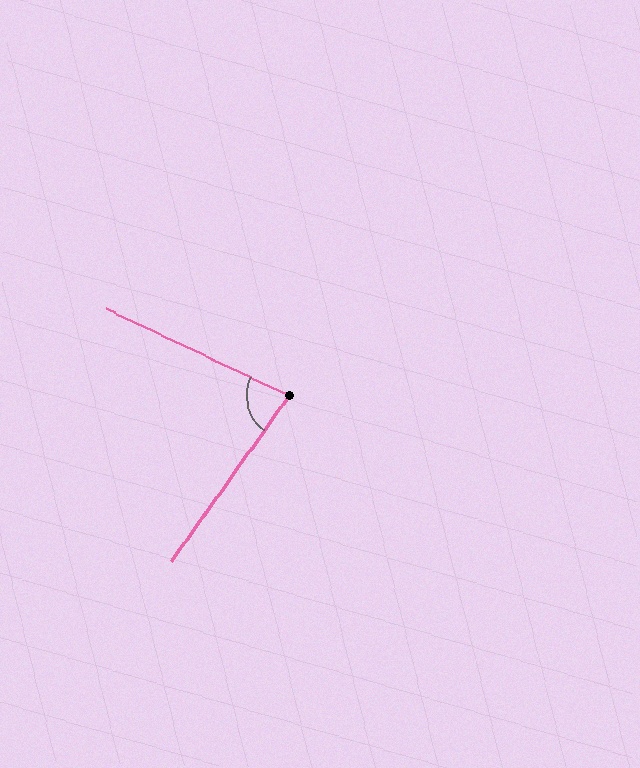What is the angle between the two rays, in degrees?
Approximately 80 degrees.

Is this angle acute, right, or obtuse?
It is acute.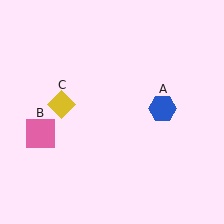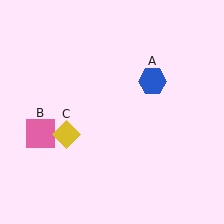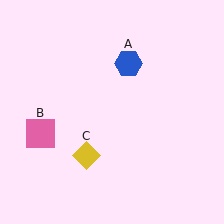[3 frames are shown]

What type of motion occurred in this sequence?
The blue hexagon (object A), yellow diamond (object C) rotated counterclockwise around the center of the scene.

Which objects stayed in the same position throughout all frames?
Pink square (object B) remained stationary.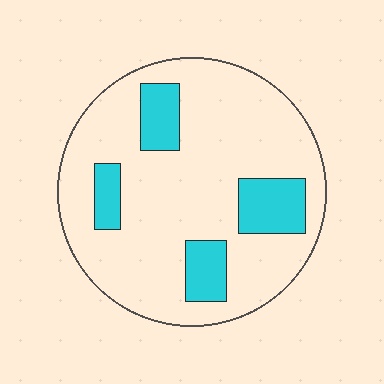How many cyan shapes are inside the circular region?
4.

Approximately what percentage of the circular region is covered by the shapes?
Approximately 20%.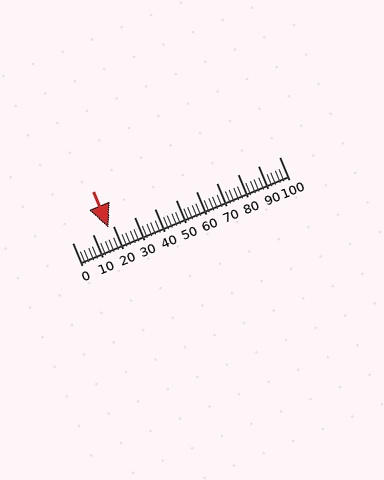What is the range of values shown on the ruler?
The ruler shows values from 0 to 100.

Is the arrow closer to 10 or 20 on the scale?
The arrow is closer to 20.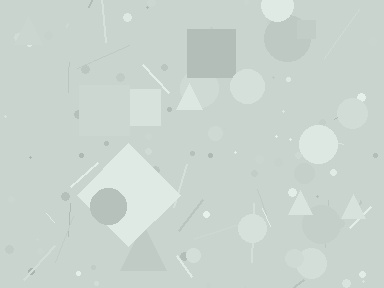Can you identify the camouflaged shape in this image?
The camouflaged shape is a diamond.